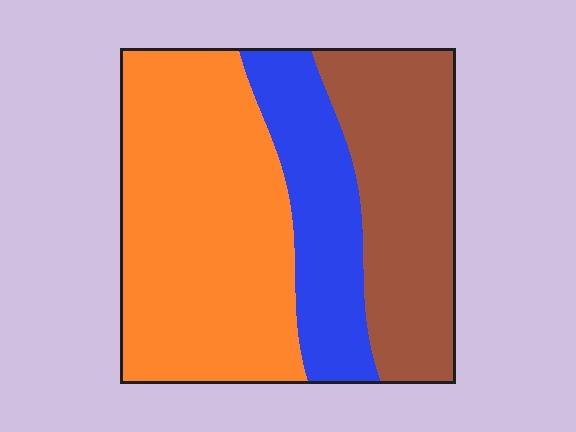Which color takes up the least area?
Blue, at roughly 20%.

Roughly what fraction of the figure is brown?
Brown takes up about one third (1/3) of the figure.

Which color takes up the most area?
Orange, at roughly 50%.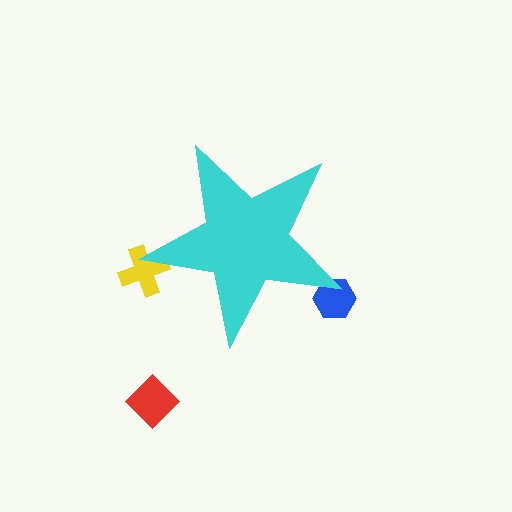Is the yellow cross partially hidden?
Yes, the yellow cross is partially hidden behind the cyan star.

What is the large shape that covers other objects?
A cyan star.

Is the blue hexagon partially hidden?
Yes, the blue hexagon is partially hidden behind the cyan star.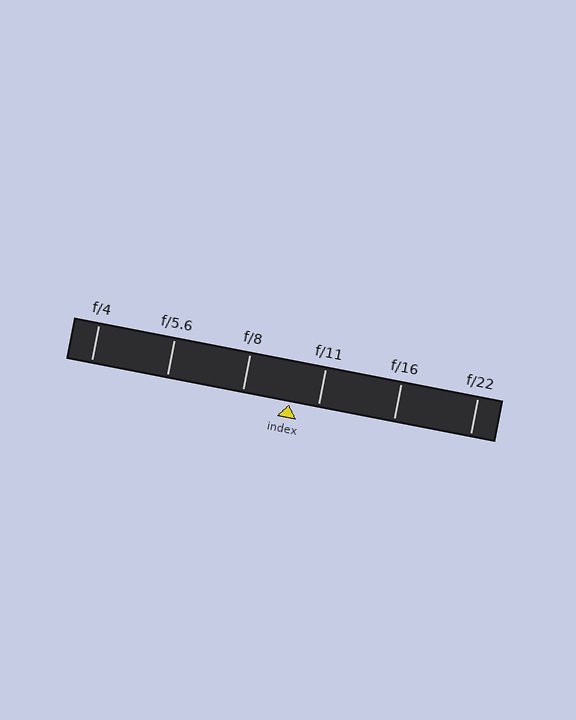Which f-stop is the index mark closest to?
The index mark is closest to f/11.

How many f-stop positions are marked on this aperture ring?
There are 6 f-stop positions marked.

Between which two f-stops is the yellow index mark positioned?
The index mark is between f/8 and f/11.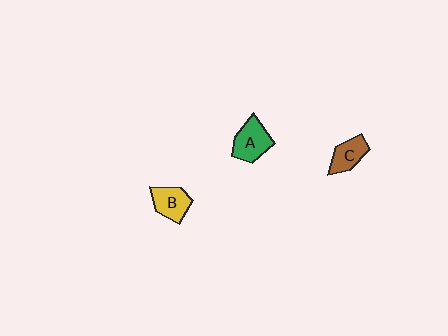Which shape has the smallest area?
Shape C (brown).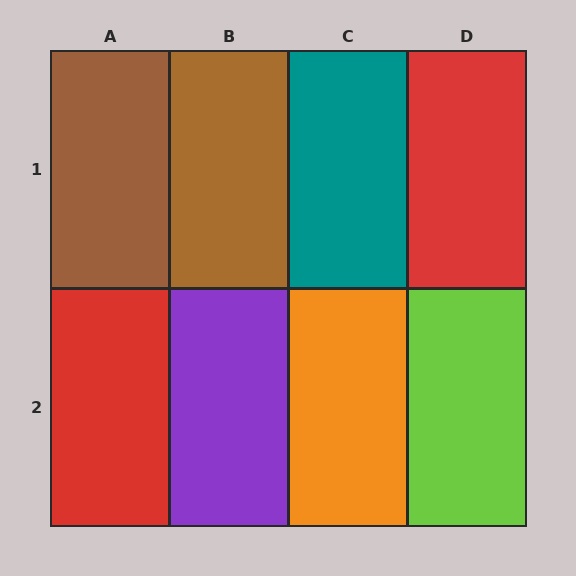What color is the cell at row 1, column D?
Red.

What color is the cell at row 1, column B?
Brown.